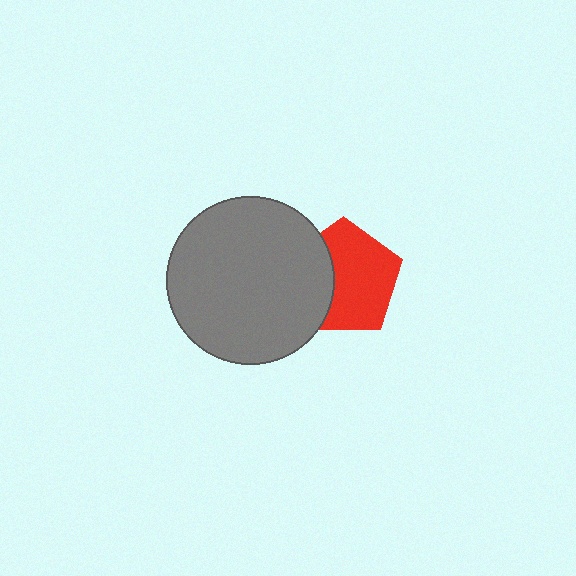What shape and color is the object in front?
The object in front is a gray circle.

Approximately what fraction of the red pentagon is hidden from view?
Roughly 35% of the red pentagon is hidden behind the gray circle.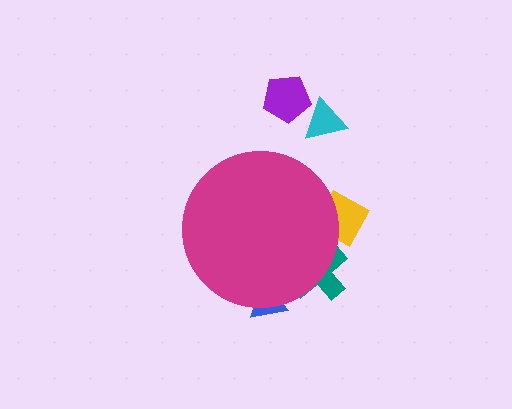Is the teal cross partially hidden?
Yes, the teal cross is partially hidden behind the magenta circle.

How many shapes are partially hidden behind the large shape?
3 shapes are partially hidden.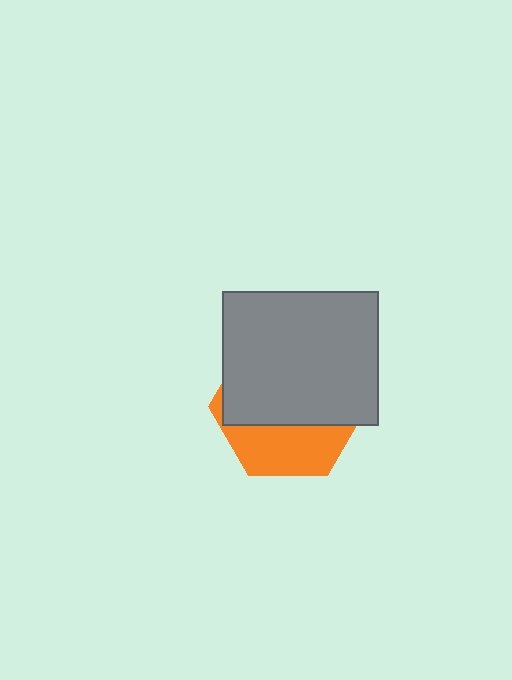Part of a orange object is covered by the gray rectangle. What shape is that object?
It is a hexagon.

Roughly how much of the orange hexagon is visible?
A small part of it is visible (roughly 35%).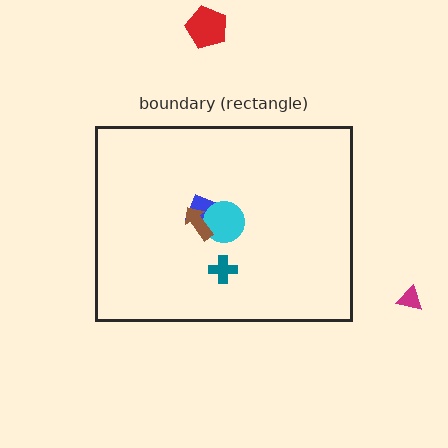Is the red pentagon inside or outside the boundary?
Outside.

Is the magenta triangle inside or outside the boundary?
Outside.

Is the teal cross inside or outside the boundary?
Inside.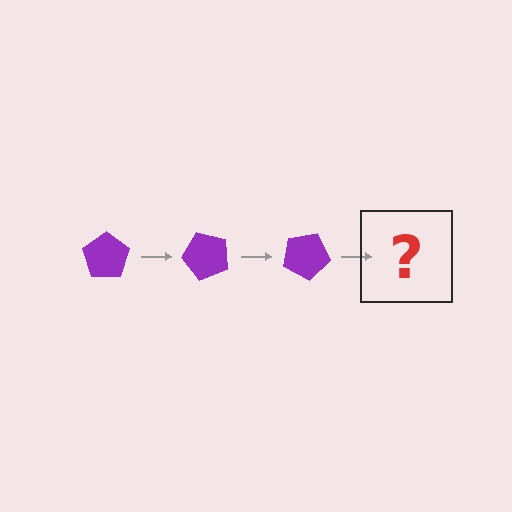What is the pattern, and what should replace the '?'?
The pattern is that the pentagon rotates 50 degrees each step. The '?' should be a purple pentagon rotated 150 degrees.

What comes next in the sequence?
The next element should be a purple pentagon rotated 150 degrees.